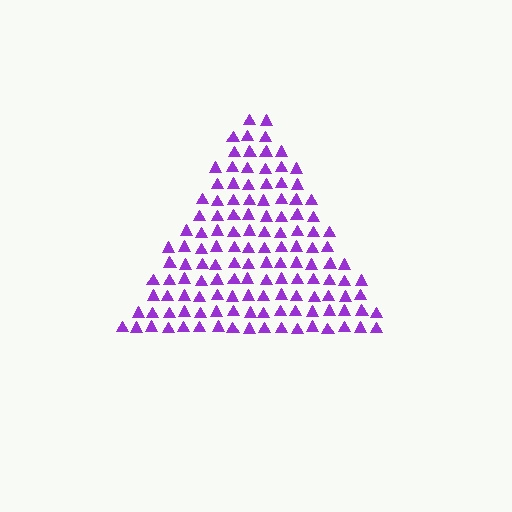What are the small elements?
The small elements are triangles.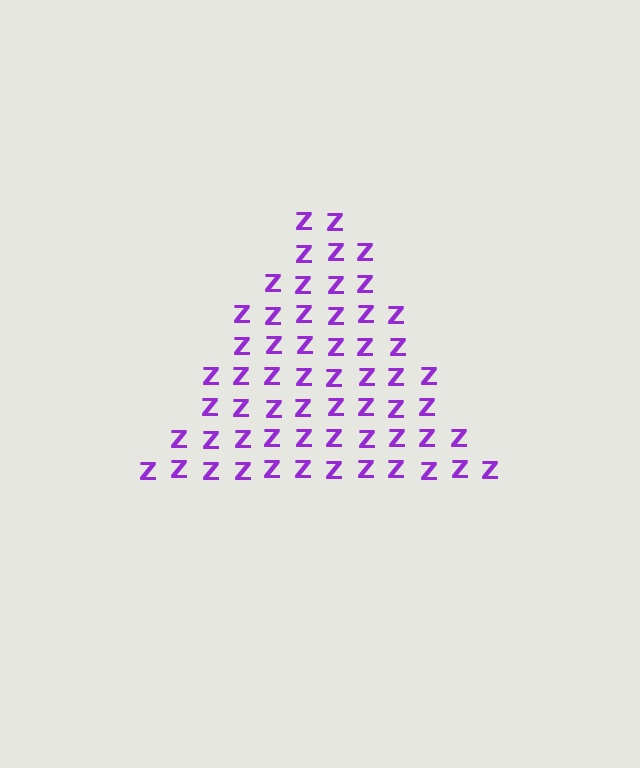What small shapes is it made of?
It is made of small letter Z's.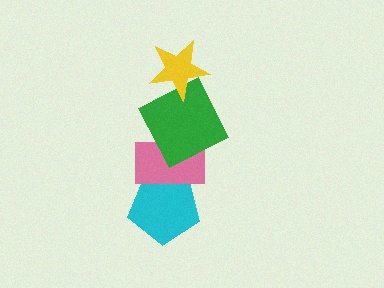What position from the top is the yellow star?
The yellow star is 1st from the top.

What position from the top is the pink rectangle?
The pink rectangle is 3rd from the top.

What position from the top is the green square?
The green square is 2nd from the top.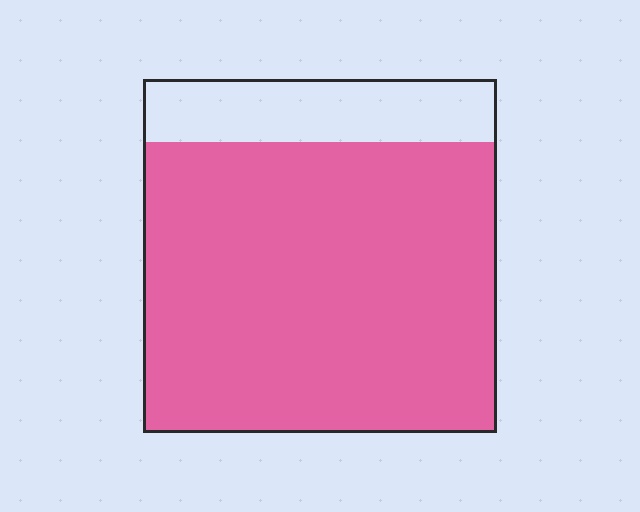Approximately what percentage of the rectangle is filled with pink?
Approximately 80%.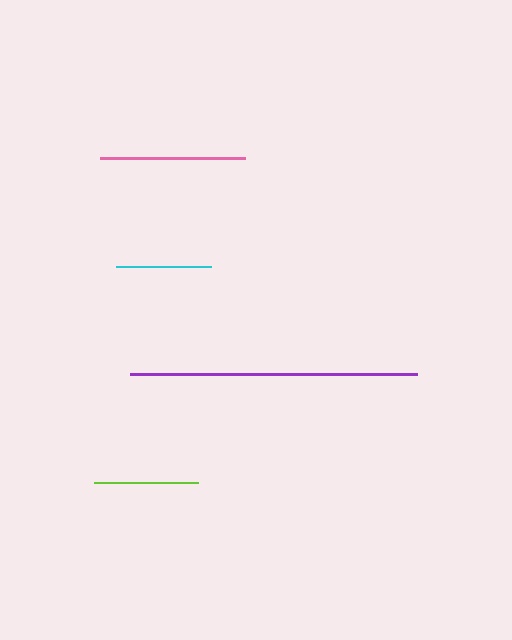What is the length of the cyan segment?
The cyan segment is approximately 95 pixels long.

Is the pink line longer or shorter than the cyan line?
The pink line is longer than the cyan line.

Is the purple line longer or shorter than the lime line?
The purple line is longer than the lime line.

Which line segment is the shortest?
The cyan line is the shortest at approximately 95 pixels.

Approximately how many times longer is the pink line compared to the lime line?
The pink line is approximately 1.4 times the length of the lime line.